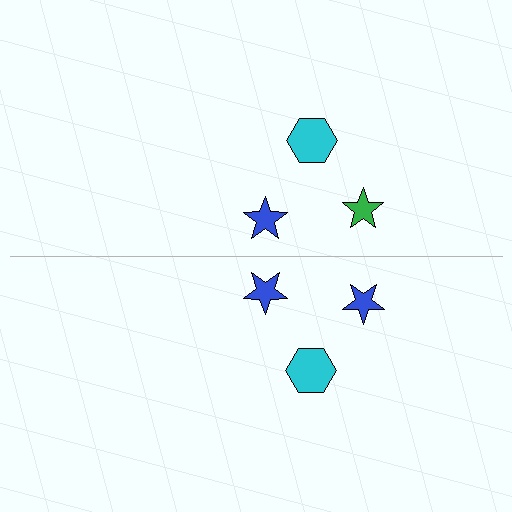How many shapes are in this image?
There are 6 shapes in this image.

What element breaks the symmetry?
The blue star on the bottom side breaks the symmetry — its mirror counterpart is green.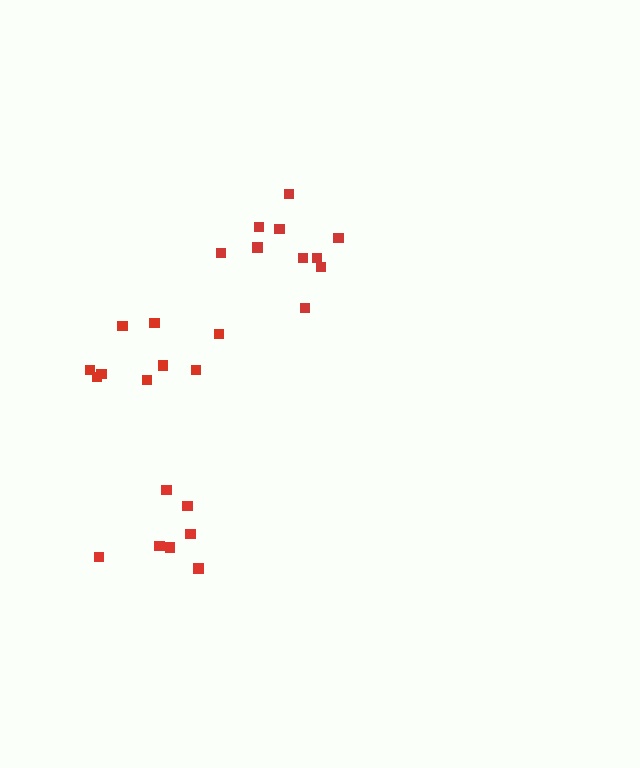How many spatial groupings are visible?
There are 3 spatial groupings.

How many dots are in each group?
Group 1: 10 dots, Group 2: 7 dots, Group 3: 9 dots (26 total).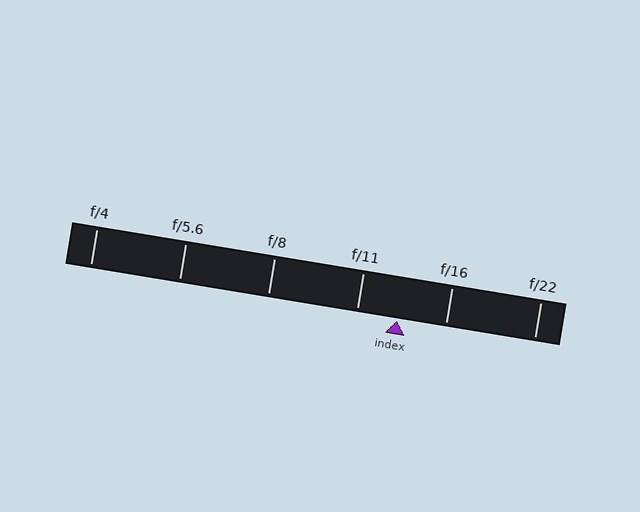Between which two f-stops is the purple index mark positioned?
The index mark is between f/11 and f/16.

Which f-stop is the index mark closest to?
The index mark is closest to f/11.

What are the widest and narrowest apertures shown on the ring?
The widest aperture shown is f/4 and the narrowest is f/22.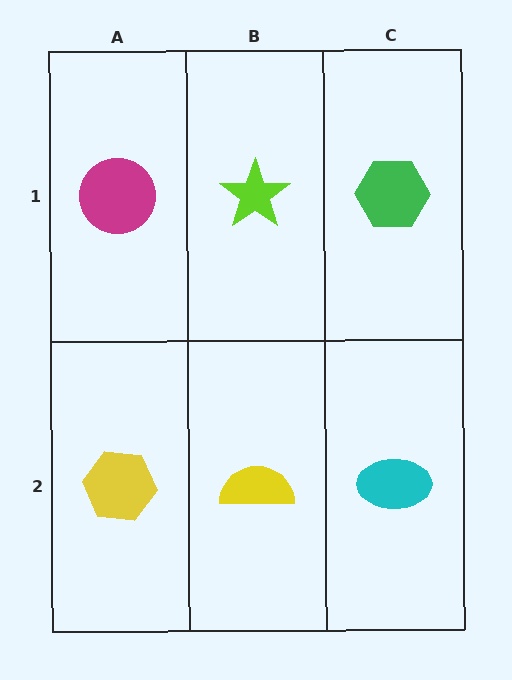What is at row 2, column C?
A cyan ellipse.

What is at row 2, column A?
A yellow hexagon.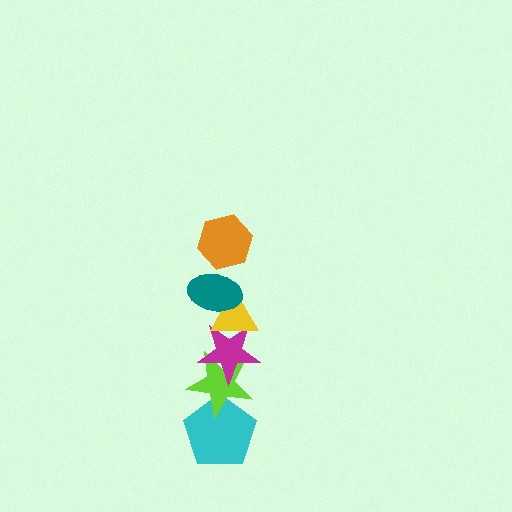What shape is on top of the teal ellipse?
The orange hexagon is on top of the teal ellipse.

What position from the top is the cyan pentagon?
The cyan pentagon is 6th from the top.